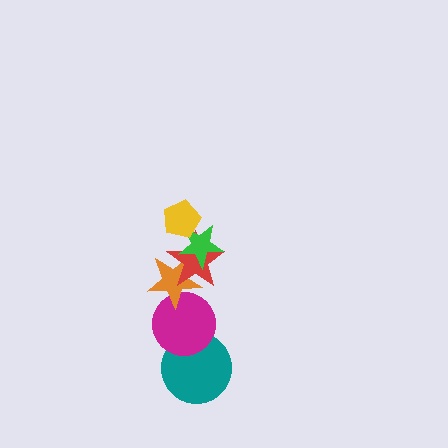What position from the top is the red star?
The red star is 3rd from the top.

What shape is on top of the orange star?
The red star is on top of the orange star.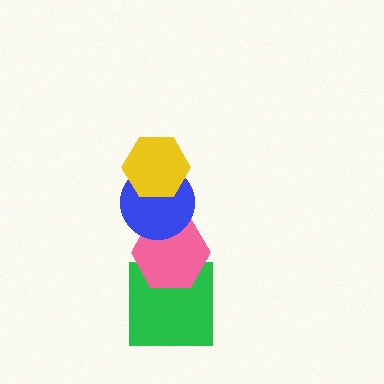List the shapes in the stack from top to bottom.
From top to bottom: the yellow hexagon, the blue circle, the pink hexagon, the green square.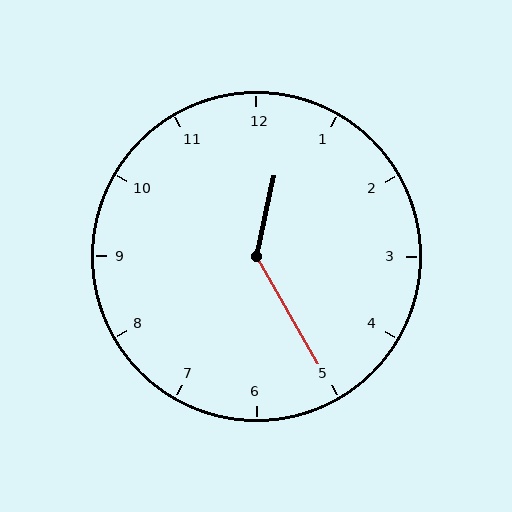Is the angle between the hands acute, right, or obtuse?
It is obtuse.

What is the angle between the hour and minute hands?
Approximately 138 degrees.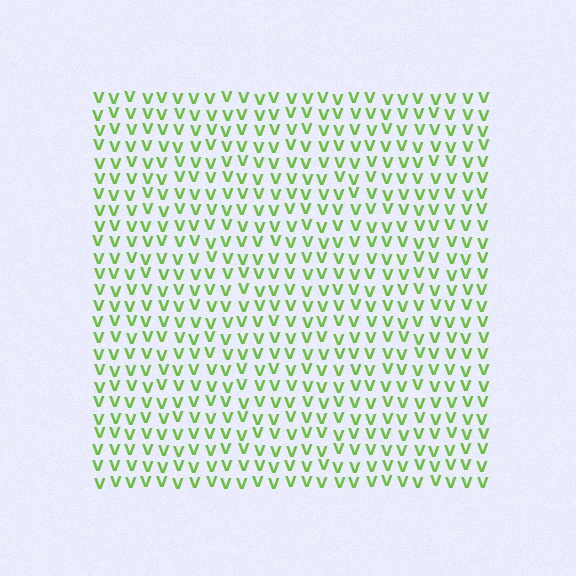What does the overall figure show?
The overall figure shows a square.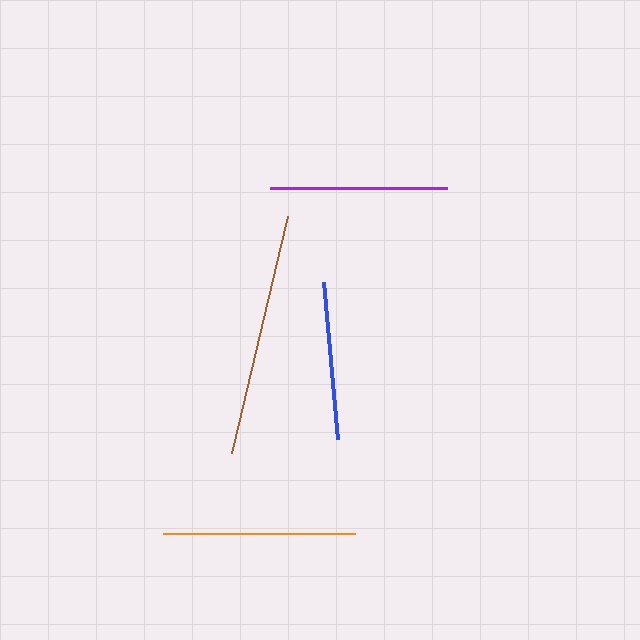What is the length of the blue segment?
The blue segment is approximately 158 pixels long.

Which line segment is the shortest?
The blue line is the shortest at approximately 158 pixels.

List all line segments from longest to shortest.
From longest to shortest: brown, orange, purple, blue.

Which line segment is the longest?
The brown line is the longest at approximately 243 pixels.